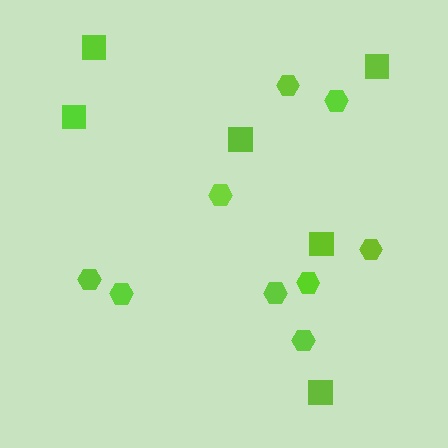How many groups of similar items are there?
There are 2 groups: one group of squares (6) and one group of hexagons (9).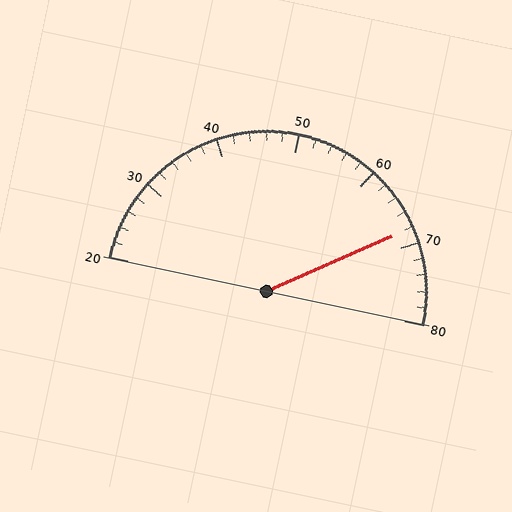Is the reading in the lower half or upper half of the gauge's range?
The reading is in the upper half of the range (20 to 80).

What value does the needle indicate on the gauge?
The needle indicates approximately 68.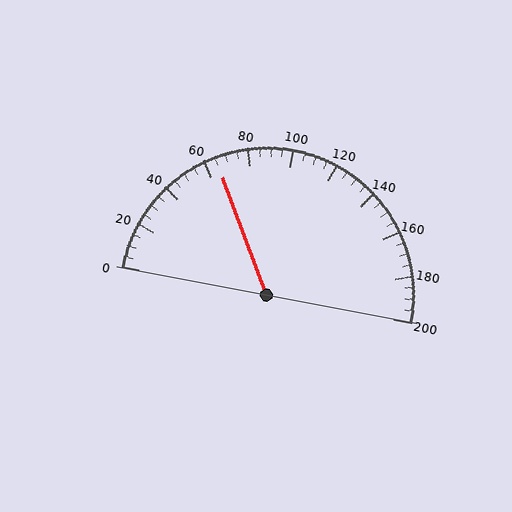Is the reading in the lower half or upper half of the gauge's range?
The reading is in the lower half of the range (0 to 200).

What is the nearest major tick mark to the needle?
The nearest major tick mark is 60.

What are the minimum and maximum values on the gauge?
The gauge ranges from 0 to 200.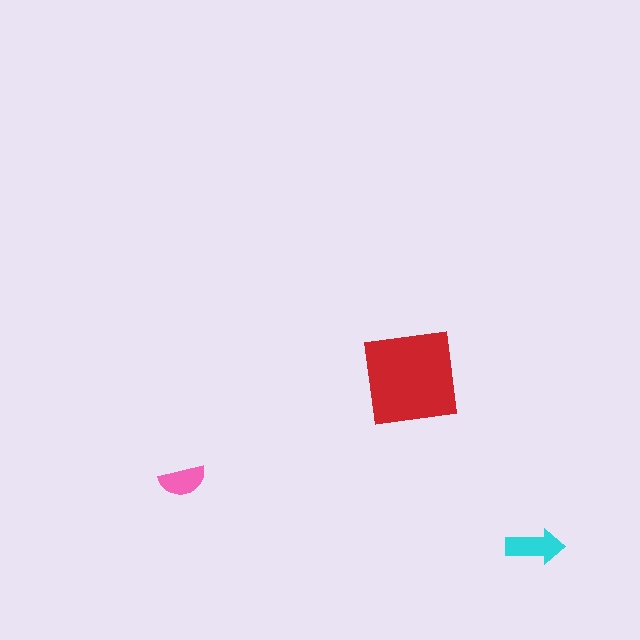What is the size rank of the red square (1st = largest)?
1st.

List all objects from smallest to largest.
The pink semicircle, the cyan arrow, the red square.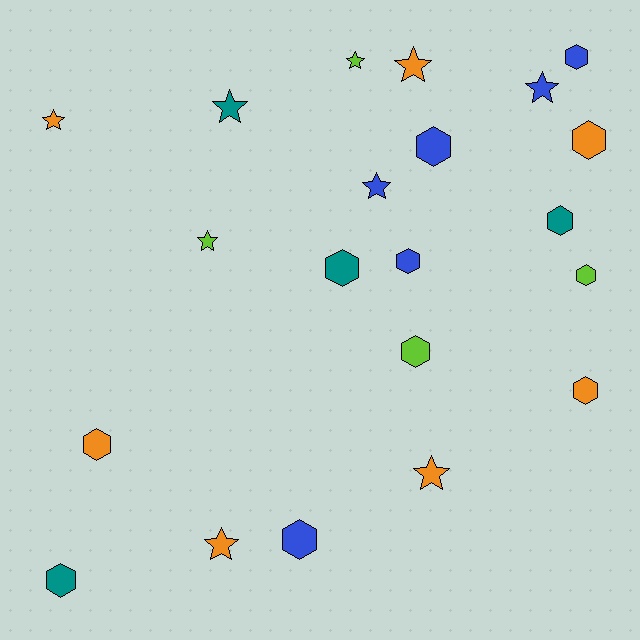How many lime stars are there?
There are 2 lime stars.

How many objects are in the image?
There are 21 objects.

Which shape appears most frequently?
Hexagon, with 12 objects.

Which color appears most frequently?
Orange, with 7 objects.